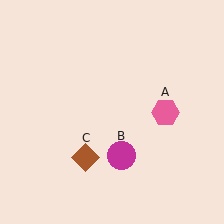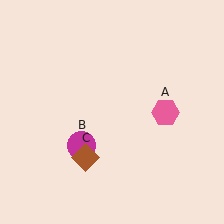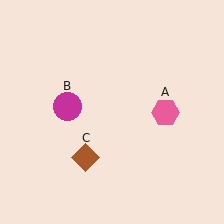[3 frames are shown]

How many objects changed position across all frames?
1 object changed position: magenta circle (object B).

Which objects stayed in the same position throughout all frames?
Pink hexagon (object A) and brown diamond (object C) remained stationary.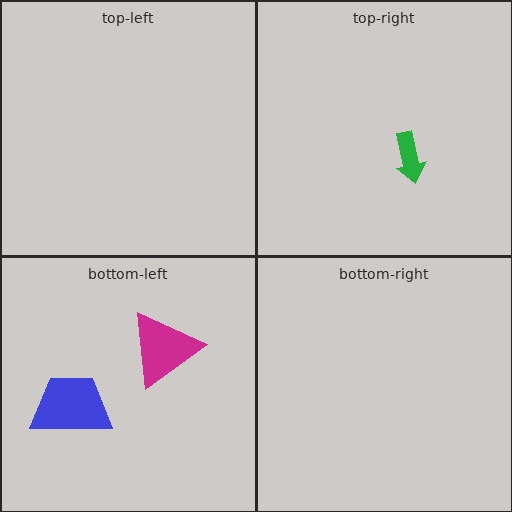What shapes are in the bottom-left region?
The blue trapezoid, the magenta triangle.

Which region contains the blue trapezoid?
The bottom-left region.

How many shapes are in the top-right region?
1.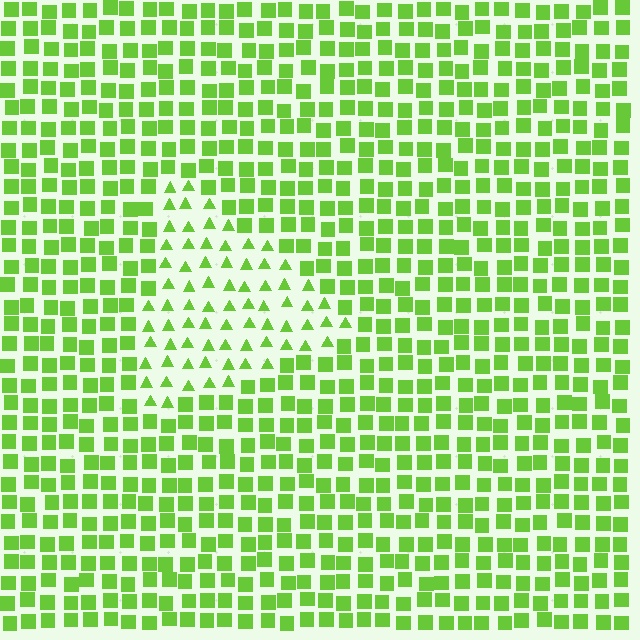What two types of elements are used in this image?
The image uses triangles inside the triangle region and squares outside it.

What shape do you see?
I see a triangle.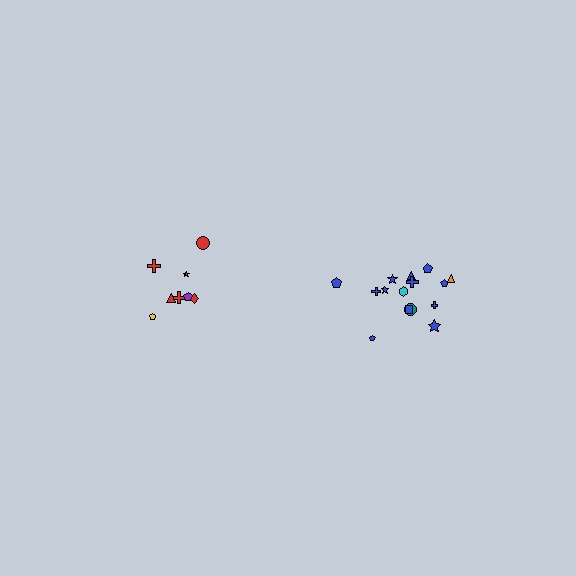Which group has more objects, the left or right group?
The right group.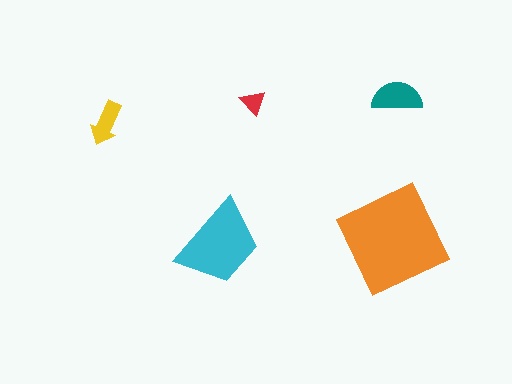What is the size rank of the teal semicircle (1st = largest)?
3rd.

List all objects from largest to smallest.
The orange diamond, the cyan trapezoid, the teal semicircle, the yellow arrow, the red triangle.